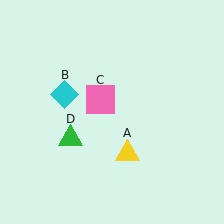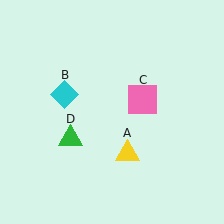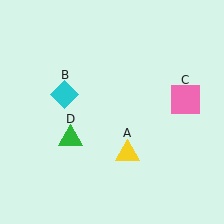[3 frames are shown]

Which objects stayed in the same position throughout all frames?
Yellow triangle (object A) and cyan diamond (object B) and green triangle (object D) remained stationary.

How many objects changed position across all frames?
1 object changed position: pink square (object C).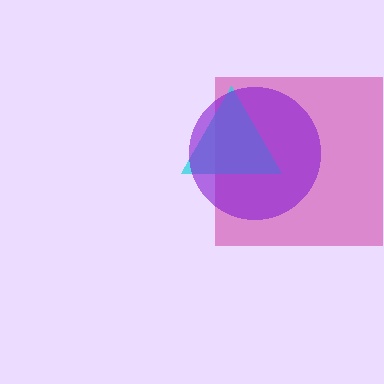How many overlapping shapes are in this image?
There are 3 overlapping shapes in the image.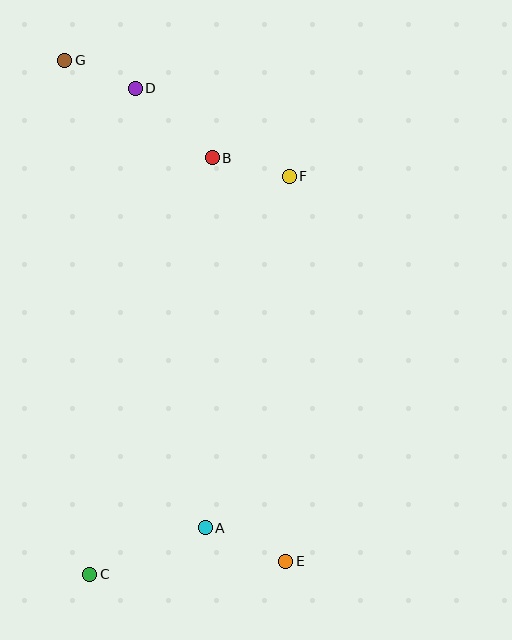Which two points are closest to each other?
Points D and G are closest to each other.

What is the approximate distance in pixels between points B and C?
The distance between B and C is approximately 434 pixels.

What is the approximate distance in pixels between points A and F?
The distance between A and F is approximately 361 pixels.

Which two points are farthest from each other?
Points E and G are farthest from each other.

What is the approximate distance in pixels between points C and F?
The distance between C and F is approximately 445 pixels.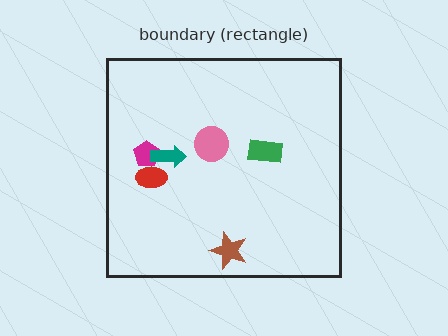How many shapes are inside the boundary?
6 inside, 0 outside.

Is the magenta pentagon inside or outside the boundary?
Inside.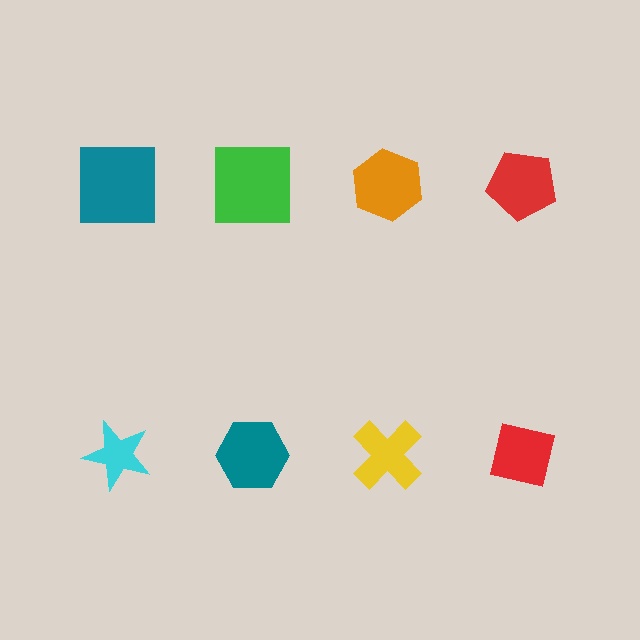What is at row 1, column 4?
A red pentagon.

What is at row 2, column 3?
A yellow cross.